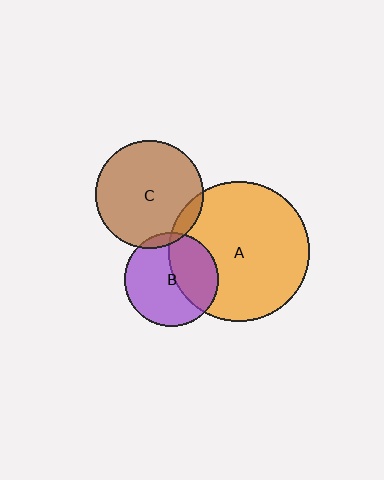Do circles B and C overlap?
Yes.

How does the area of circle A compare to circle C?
Approximately 1.7 times.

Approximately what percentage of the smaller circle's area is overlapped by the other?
Approximately 5%.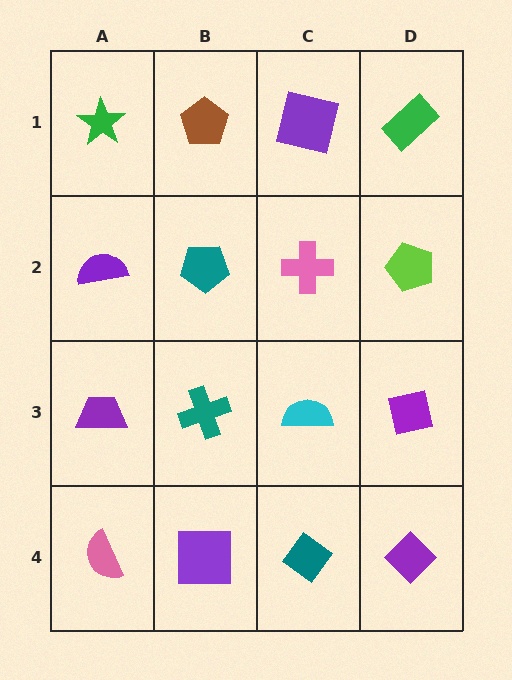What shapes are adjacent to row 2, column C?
A purple square (row 1, column C), a cyan semicircle (row 3, column C), a teal pentagon (row 2, column B), a lime pentagon (row 2, column D).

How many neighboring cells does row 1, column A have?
2.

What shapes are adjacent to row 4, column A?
A purple trapezoid (row 3, column A), a purple square (row 4, column B).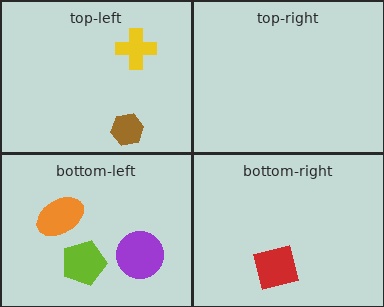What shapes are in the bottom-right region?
The red square.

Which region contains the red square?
The bottom-right region.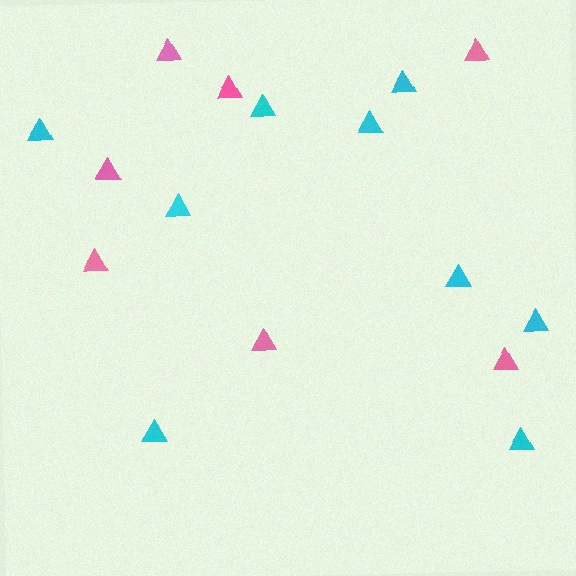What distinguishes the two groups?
There are 2 groups: one group of cyan triangles (9) and one group of pink triangles (7).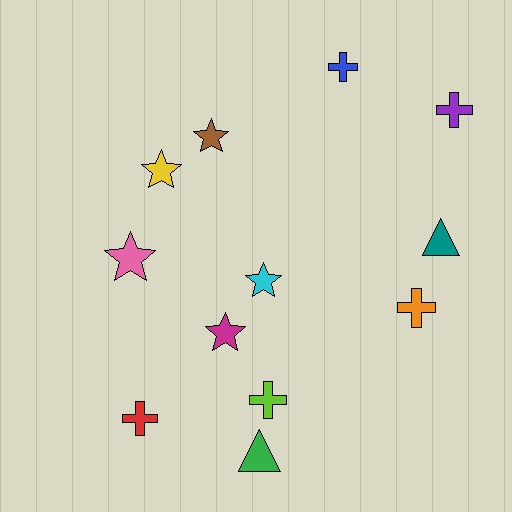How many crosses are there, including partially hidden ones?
There are 5 crosses.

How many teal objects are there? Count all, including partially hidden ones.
There is 1 teal object.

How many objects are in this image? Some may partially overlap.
There are 12 objects.